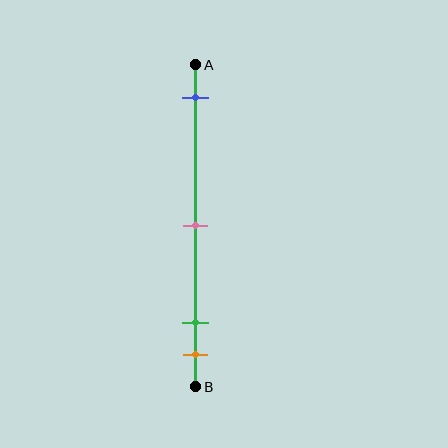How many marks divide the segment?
There are 4 marks dividing the segment.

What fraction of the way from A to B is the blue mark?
The blue mark is approximately 10% (0.1) of the way from A to B.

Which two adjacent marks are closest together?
The green and orange marks are the closest adjacent pair.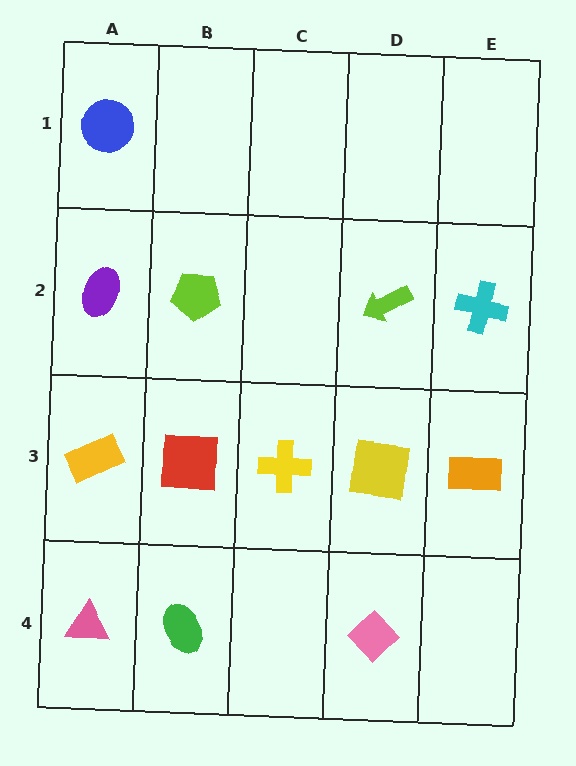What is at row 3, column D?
A yellow square.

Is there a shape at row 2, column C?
No, that cell is empty.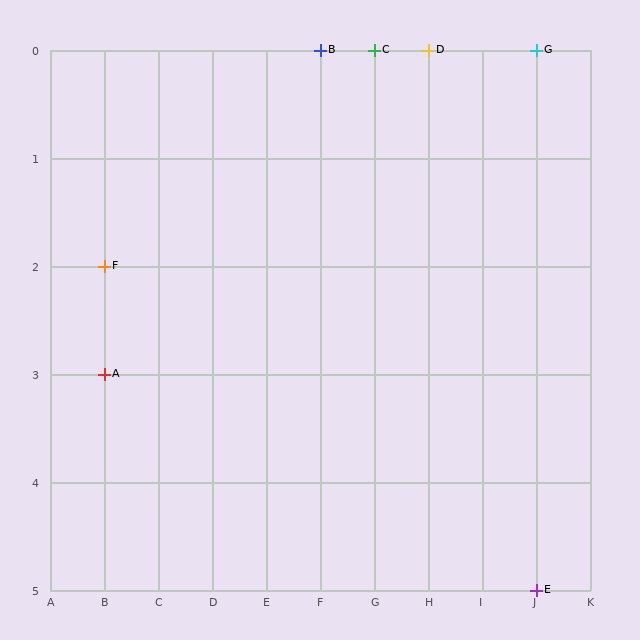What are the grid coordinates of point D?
Point D is at grid coordinates (H, 0).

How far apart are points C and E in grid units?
Points C and E are 3 columns and 5 rows apart (about 5.8 grid units diagonally).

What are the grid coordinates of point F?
Point F is at grid coordinates (B, 2).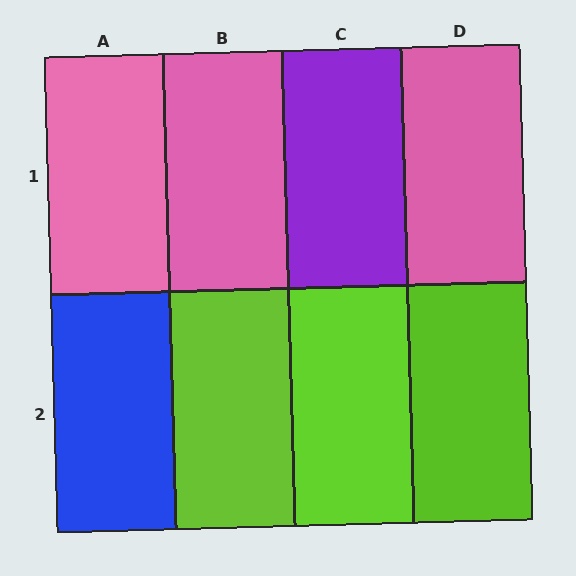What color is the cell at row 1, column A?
Pink.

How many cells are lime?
3 cells are lime.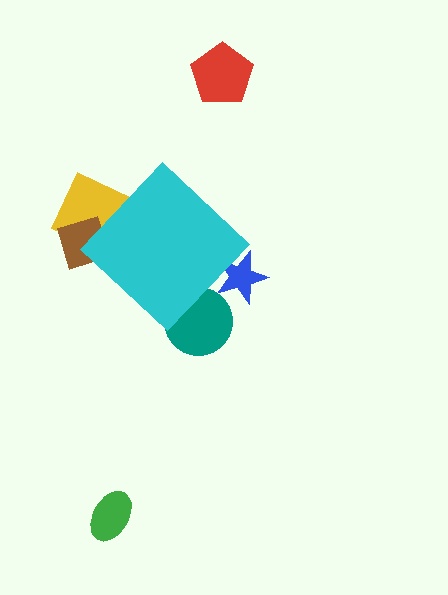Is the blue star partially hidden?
Yes, the blue star is partially hidden behind the cyan diamond.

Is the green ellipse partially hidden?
No, the green ellipse is fully visible.